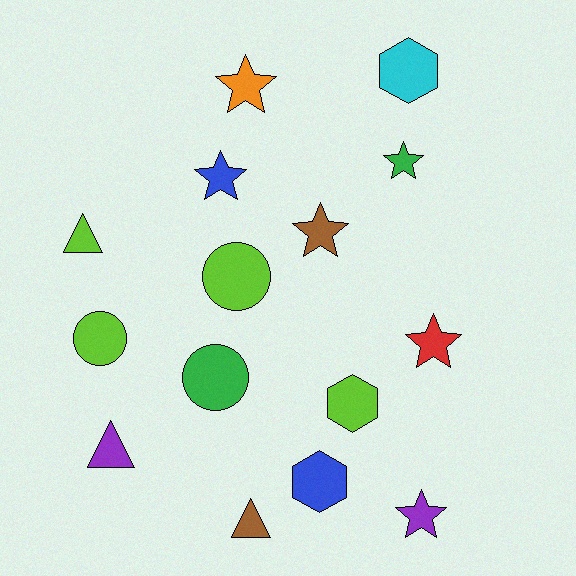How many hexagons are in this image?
There are 3 hexagons.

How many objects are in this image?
There are 15 objects.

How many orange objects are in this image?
There is 1 orange object.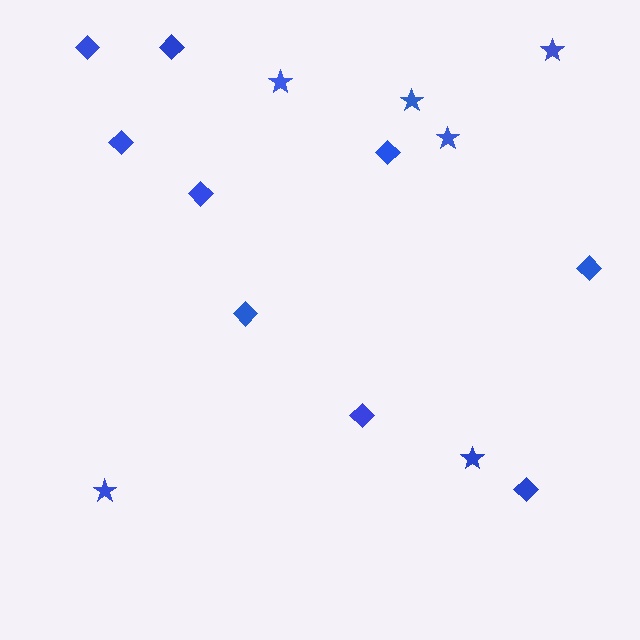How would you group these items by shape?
There are 2 groups: one group of stars (6) and one group of diamonds (9).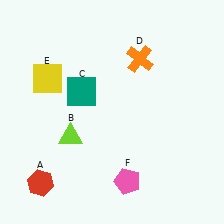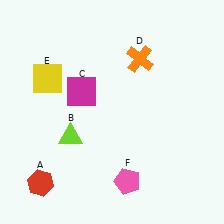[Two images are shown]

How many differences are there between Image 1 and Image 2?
There is 1 difference between the two images.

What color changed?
The square (C) changed from teal in Image 1 to magenta in Image 2.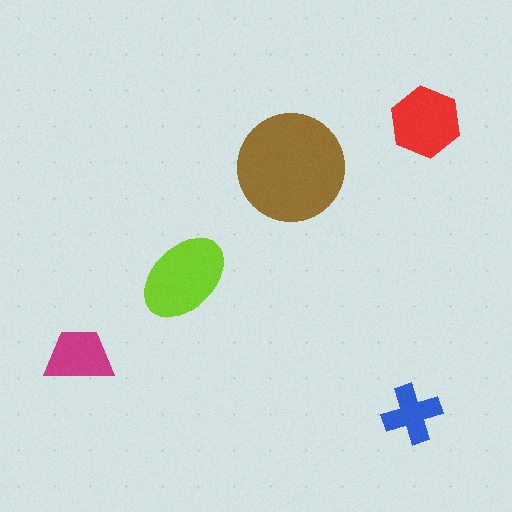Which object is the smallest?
The blue cross.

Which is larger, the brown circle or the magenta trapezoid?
The brown circle.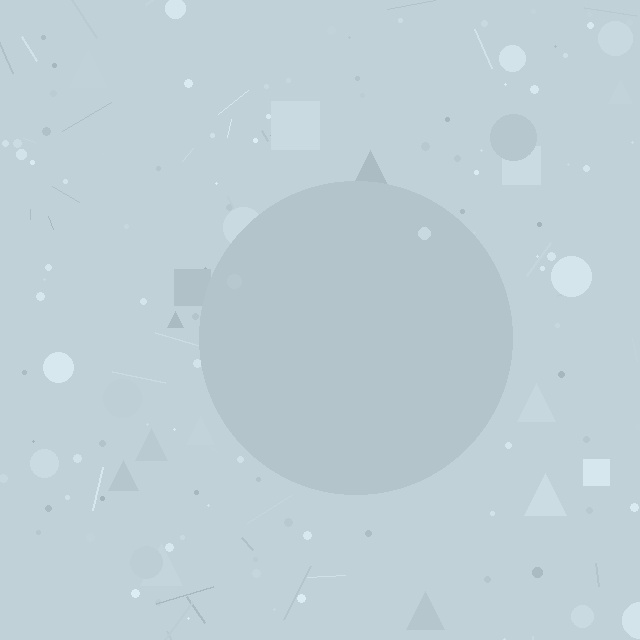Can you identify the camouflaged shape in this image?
The camouflaged shape is a circle.